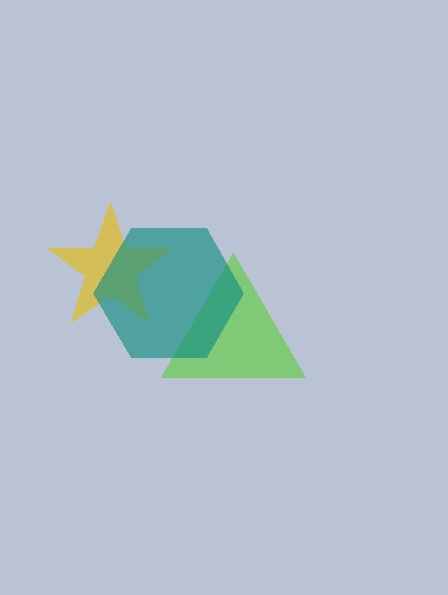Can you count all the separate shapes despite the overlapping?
Yes, there are 3 separate shapes.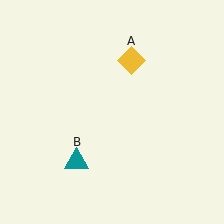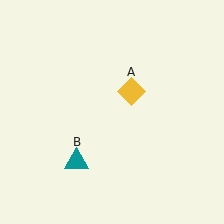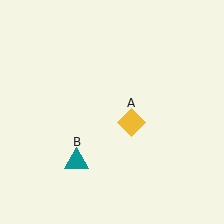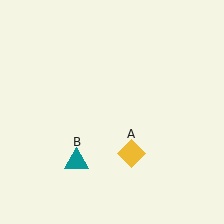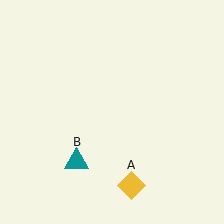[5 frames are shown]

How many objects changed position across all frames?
1 object changed position: yellow diamond (object A).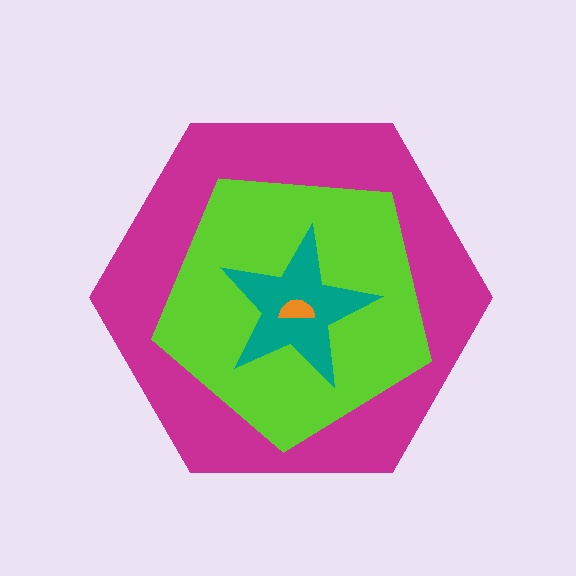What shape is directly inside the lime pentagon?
The teal star.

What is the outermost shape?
The magenta hexagon.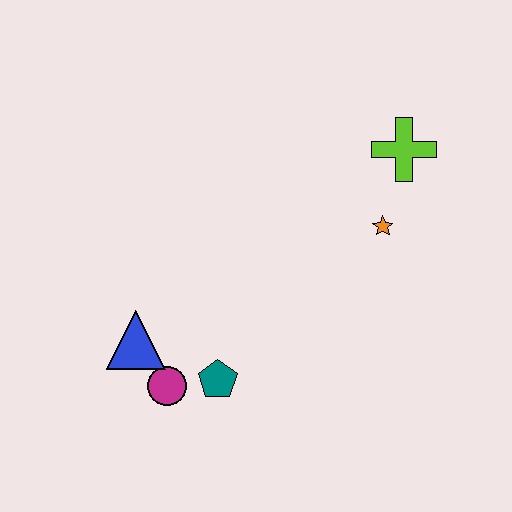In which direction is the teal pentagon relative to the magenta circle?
The teal pentagon is to the right of the magenta circle.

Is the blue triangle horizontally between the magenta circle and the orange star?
No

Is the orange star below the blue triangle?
No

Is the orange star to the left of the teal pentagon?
No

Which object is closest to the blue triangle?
The magenta circle is closest to the blue triangle.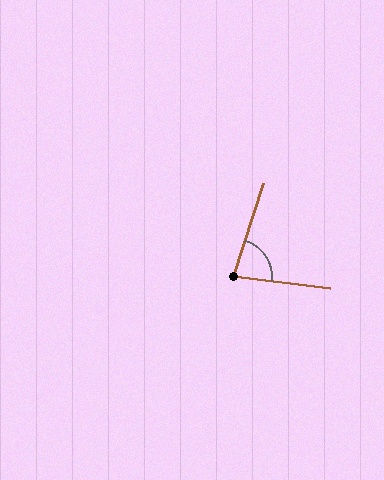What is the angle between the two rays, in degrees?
Approximately 79 degrees.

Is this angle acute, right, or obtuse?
It is acute.